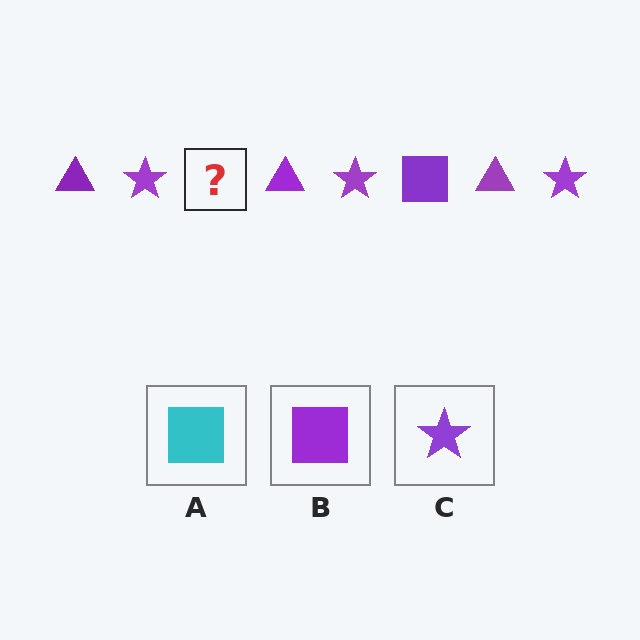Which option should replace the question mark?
Option B.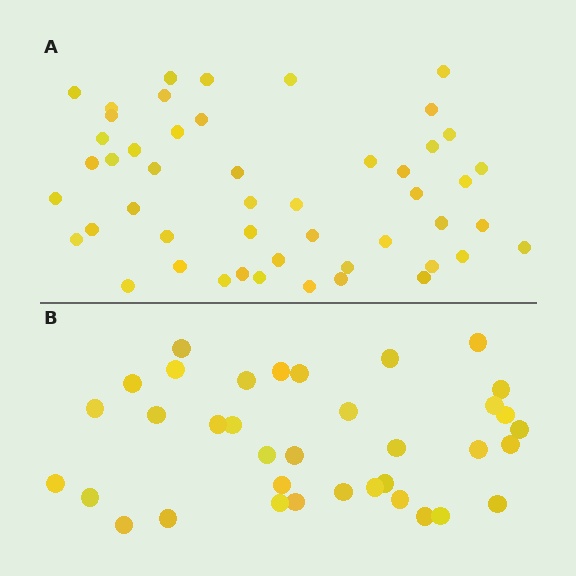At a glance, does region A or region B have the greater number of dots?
Region A (the top region) has more dots.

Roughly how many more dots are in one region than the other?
Region A has approximately 15 more dots than region B.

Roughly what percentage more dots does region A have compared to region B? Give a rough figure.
About 35% more.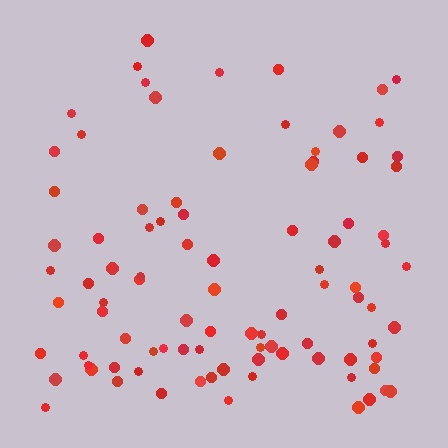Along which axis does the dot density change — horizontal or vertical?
Vertical.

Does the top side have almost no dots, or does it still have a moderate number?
Still a moderate number, just noticeably fewer than the bottom.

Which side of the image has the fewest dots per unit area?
The top.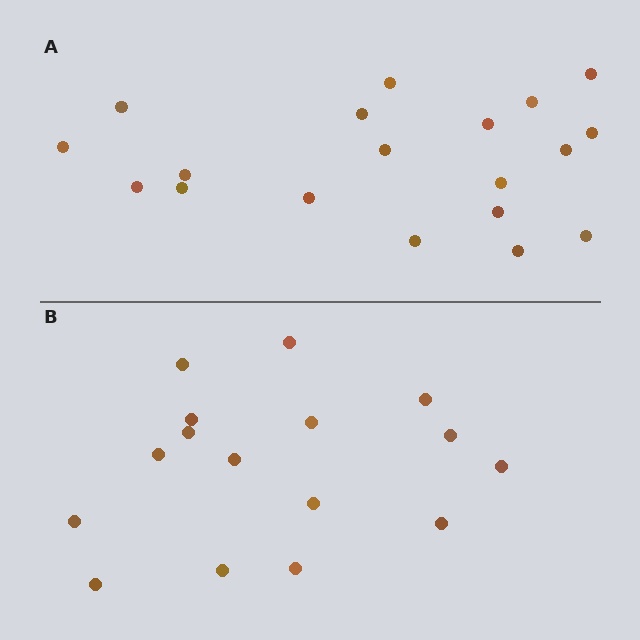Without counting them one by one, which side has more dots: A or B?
Region A (the top region) has more dots.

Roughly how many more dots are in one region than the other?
Region A has just a few more — roughly 2 or 3 more dots than region B.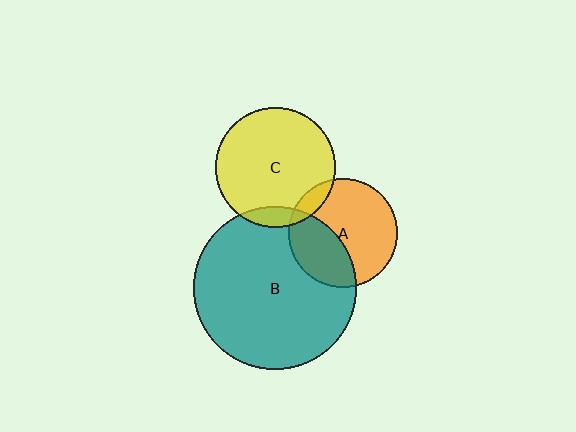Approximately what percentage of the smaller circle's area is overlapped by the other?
Approximately 10%.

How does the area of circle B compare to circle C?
Approximately 1.8 times.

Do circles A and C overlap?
Yes.